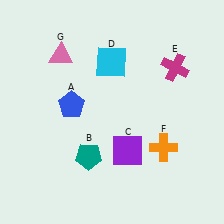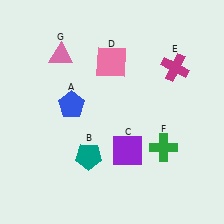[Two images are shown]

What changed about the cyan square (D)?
In Image 1, D is cyan. In Image 2, it changed to pink.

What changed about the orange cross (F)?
In Image 1, F is orange. In Image 2, it changed to green.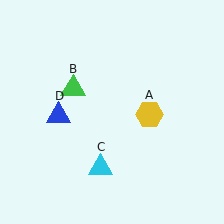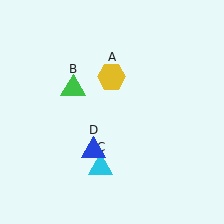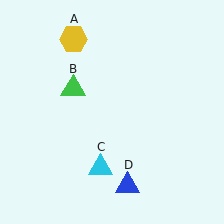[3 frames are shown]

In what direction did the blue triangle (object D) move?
The blue triangle (object D) moved down and to the right.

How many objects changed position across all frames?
2 objects changed position: yellow hexagon (object A), blue triangle (object D).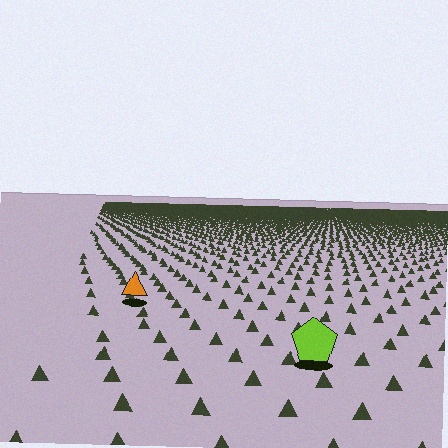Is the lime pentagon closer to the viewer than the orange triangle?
Yes. The lime pentagon is closer — you can tell from the texture gradient: the ground texture is coarser near it.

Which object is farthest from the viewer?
The orange triangle is farthest from the viewer. It appears smaller and the ground texture around it is denser.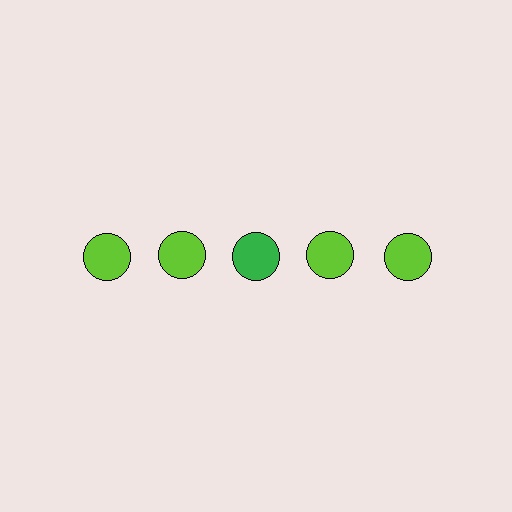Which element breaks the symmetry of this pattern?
The green circle in the top row, center column breaks the symmetry. All other shapes are lime circles.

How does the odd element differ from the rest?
It has a different color: green instead of lime.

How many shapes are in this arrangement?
There are 5 shapes arranged in a grid pattern.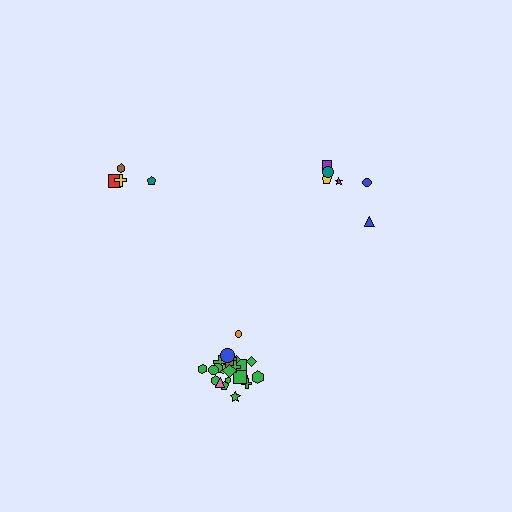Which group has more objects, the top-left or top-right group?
The top-right group.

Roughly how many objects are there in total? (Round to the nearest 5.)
Roughly 30 objects in total.